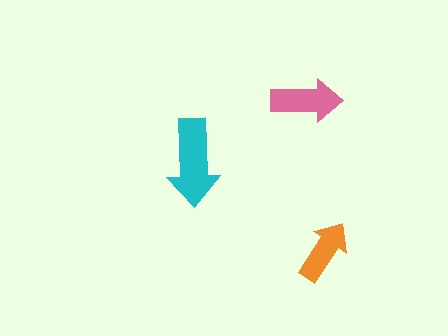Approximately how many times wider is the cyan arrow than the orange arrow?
About 1.5 times wider.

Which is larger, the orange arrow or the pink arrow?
The pink one.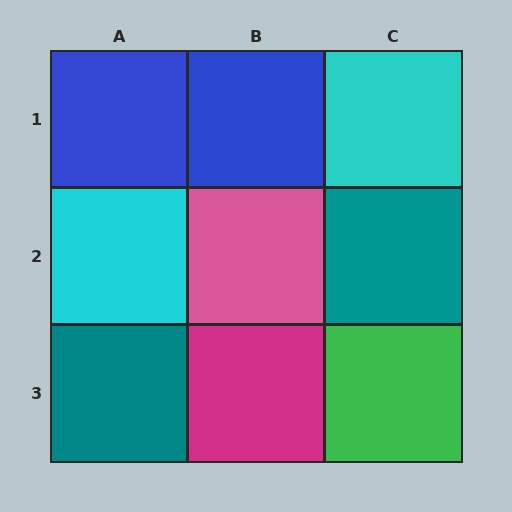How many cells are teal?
2 cells are teal.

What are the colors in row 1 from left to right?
Blue, blue, cyan.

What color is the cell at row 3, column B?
Magenta.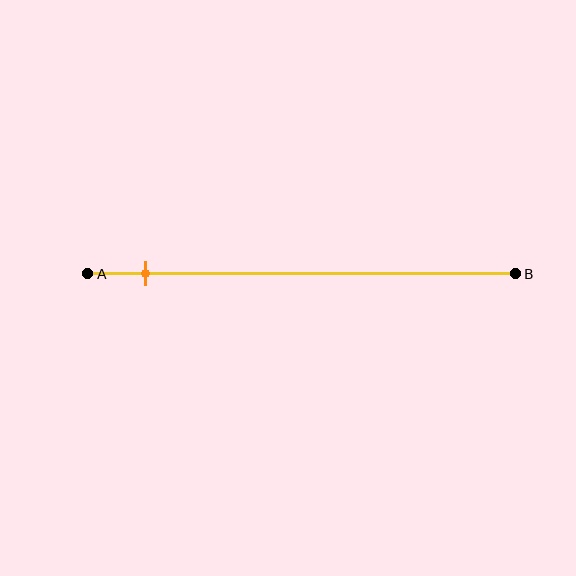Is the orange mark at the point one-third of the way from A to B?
No, the mark is at about 15% from A, not at the 33% one-third point.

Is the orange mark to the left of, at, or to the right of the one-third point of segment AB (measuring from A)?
The orange mark is to the left of the one-third point of segment AB.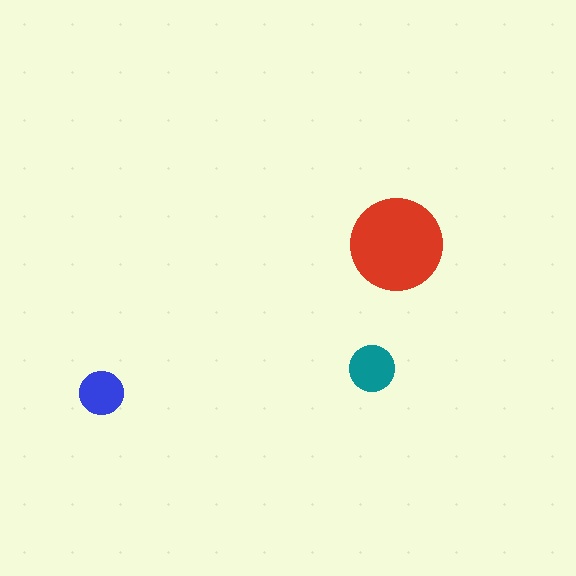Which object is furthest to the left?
The blue circle is leftmost.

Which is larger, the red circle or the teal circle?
The red one.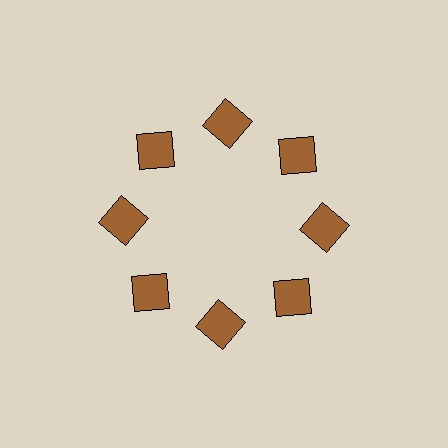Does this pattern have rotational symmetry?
Yes, this pattern has 8-fold rotational symmetry. It looks the same after rotating 45 degrees around the center.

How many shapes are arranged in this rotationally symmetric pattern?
There are 8 shapes, arranged in 8 groups of 1.